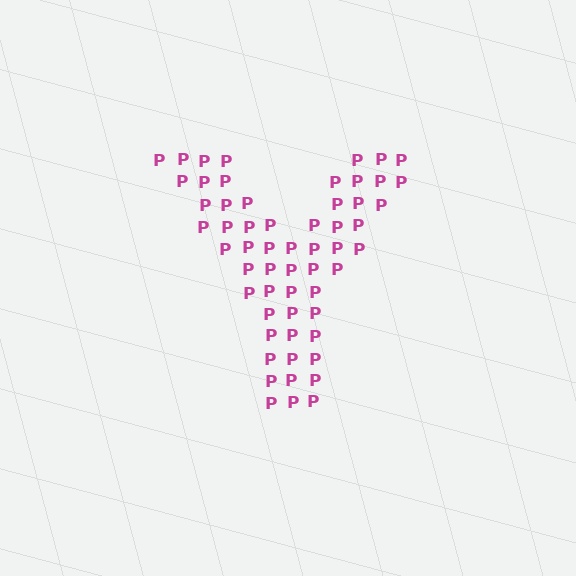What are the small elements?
The small elements are letter P's.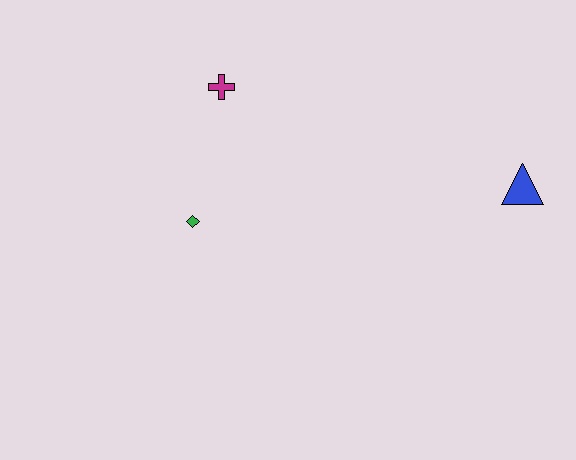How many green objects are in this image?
There is 1 green object.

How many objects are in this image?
There are 3 objects.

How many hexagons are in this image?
There are no hexagons.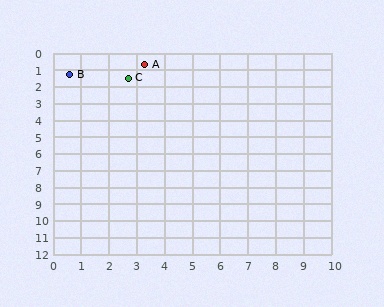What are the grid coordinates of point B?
Point B is at approximately (0.6, 1.3).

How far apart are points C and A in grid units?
Points C and A are about 1.0 grid units apart.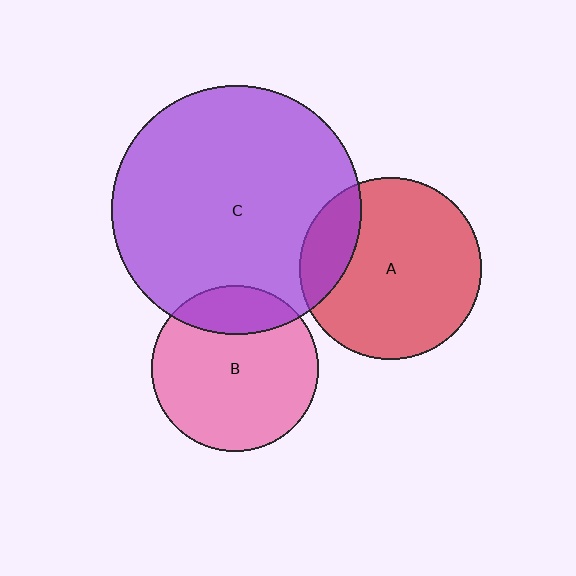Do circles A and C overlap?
Yes.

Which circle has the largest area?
Circle C (purple).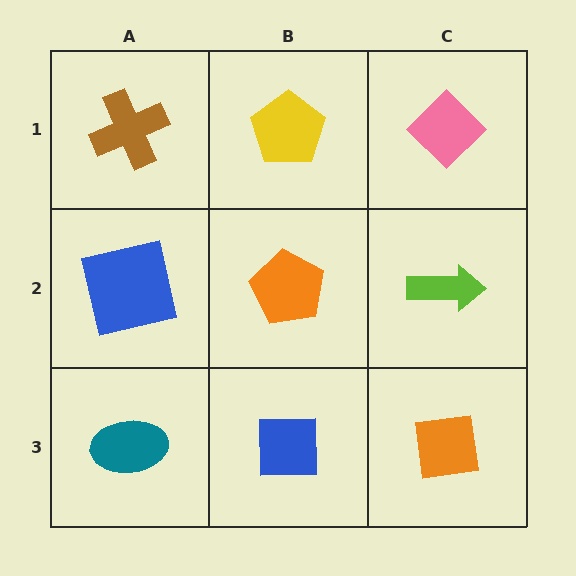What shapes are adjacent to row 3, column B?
An orange pentagon (row 2, column B), a teal ellipse (row 3, column A), an orange square (row 3, column C).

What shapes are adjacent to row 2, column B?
A yellow pentagon (row 1, column B), a blue square (row 3, column B), a blue square (row 2, column A), a lime arrow (row 2, column C).